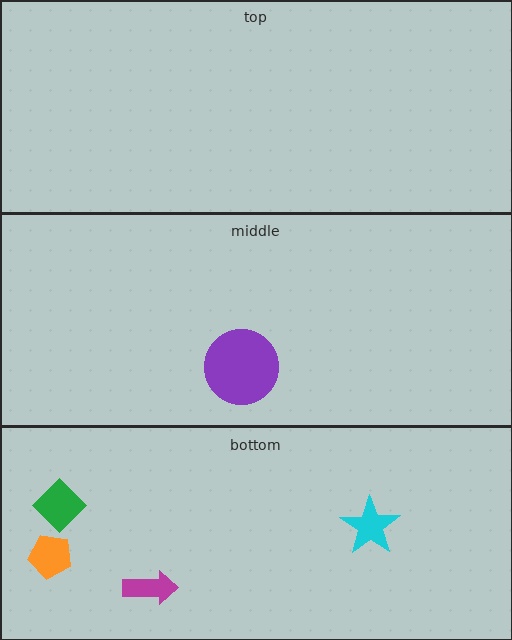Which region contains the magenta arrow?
The bottom region.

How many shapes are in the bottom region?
4.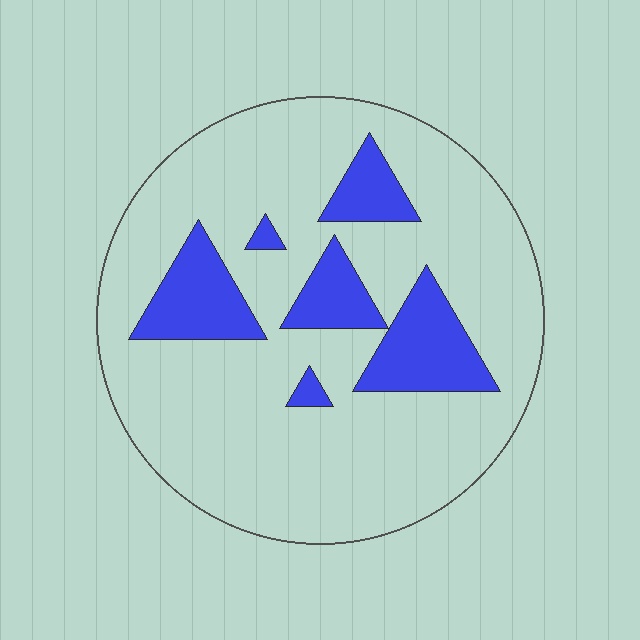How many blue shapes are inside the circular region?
6.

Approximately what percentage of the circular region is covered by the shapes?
Approximately 20%.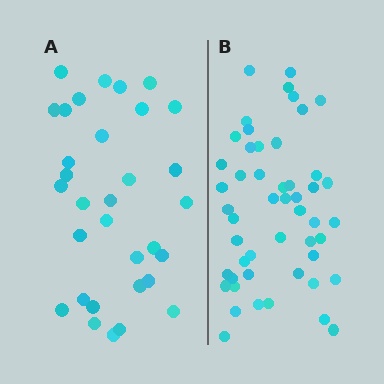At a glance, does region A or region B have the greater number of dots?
Region B (the right region) has more dots.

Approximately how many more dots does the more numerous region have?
Region B has approximately 20 more dots than region A.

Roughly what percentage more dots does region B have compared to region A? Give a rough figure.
About 55% more.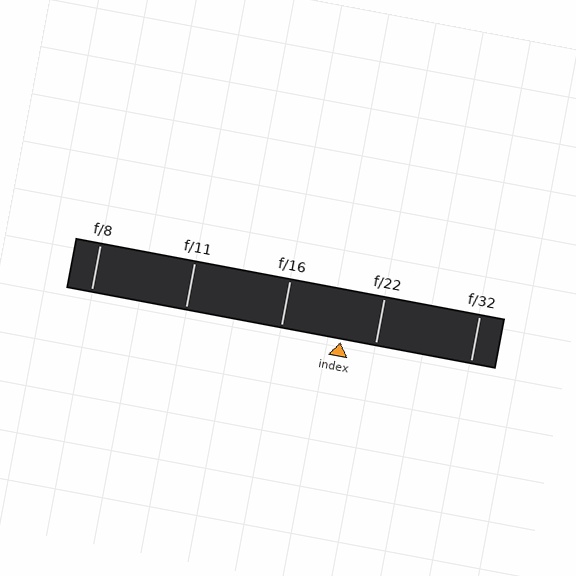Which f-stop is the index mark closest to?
The index mark is closest to f/22.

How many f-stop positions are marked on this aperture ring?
There are 5 f-stop positions marked.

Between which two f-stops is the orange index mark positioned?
The index mark is between f/16 and f/22.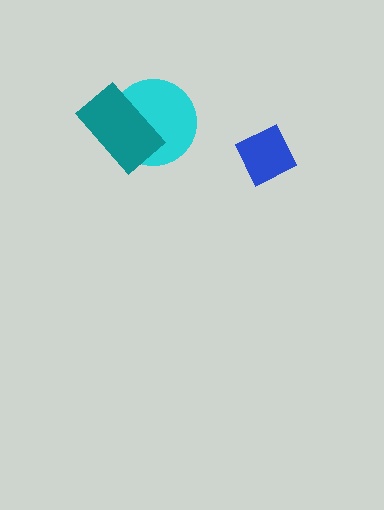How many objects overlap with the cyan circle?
1 object overlaps with the cyan circle.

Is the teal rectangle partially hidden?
No, no other shape covers it.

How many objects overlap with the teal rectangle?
1 object overlaps with the teal rectangle.